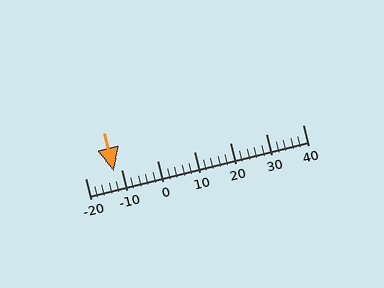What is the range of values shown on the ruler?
The ruler shows values from -20 to 40.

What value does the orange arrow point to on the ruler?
The orange arrow points to approximately -12.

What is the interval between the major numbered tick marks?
The major tick marks are spaced 10 units apart.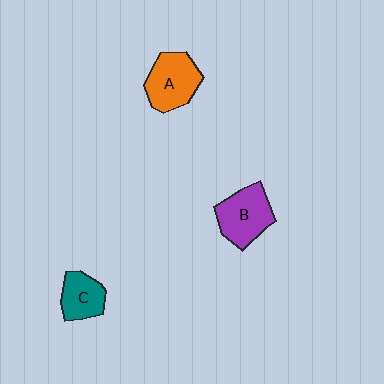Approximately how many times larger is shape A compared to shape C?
Approximately 1.4 times.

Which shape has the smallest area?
Shape C (teal).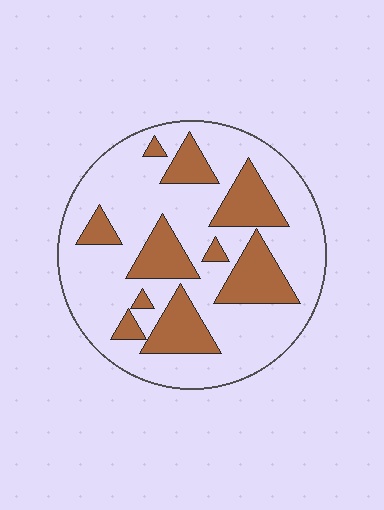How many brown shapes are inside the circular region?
10.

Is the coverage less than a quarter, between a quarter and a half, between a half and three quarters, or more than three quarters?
Between a quarter and a half.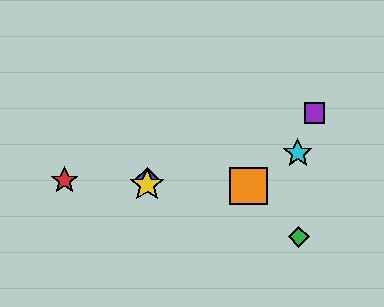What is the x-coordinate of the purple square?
The purple square is at x≈315.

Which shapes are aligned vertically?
The blue diamond, the yellow star are aligned vertically.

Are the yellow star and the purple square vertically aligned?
No, the yellow star is at x≈147 and the purple square is at x≈315.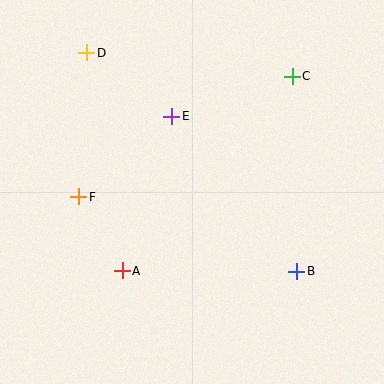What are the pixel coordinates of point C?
Point C is at (292, 76).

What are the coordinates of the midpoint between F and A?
The midpoint between F and A is at (100, 234).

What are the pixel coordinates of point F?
Point F is at (79, 197).